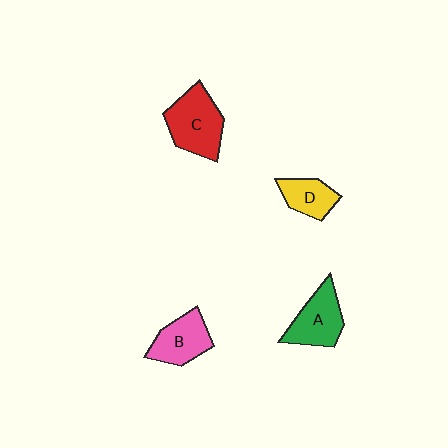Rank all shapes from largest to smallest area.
From largest to smallest: C (red), A (green), B (pink), D (yellow).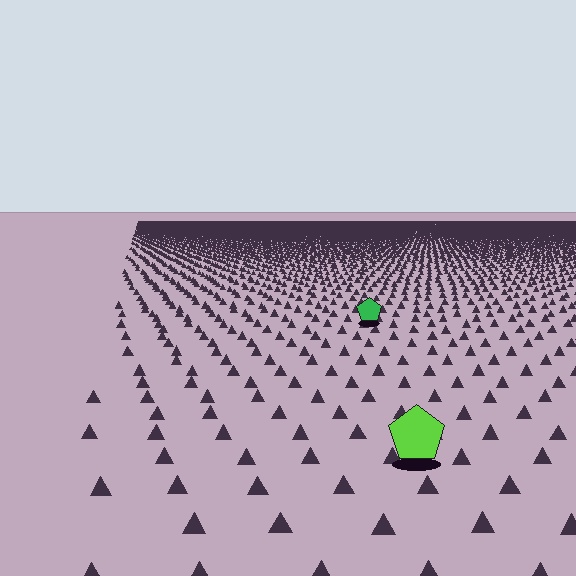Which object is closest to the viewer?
The lime pentagon is closest. The texture marks near it are larger and more spread out.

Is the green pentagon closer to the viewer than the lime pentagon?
No. The lime pentagon is closer — you can tell from the texture gradient: the ground texture is coarser near it.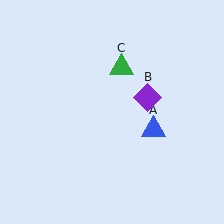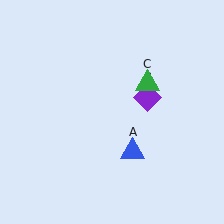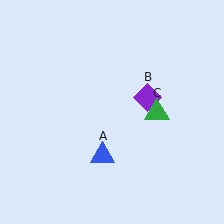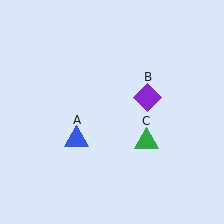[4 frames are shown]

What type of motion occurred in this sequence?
The blue triangle (object A), green triangle (object C) rotated clockwise around the center of the scene.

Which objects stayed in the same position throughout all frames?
Purple diamond (object B) remained stationary.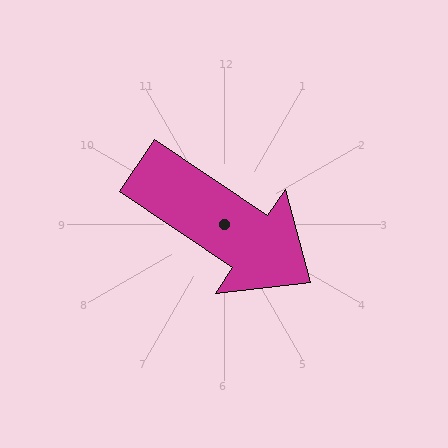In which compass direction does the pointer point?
Southeast.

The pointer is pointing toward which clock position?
Roughly 4 o'clock.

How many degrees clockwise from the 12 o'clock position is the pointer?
Approximately 124 degrees.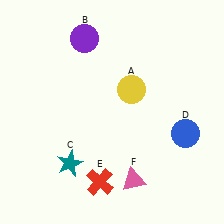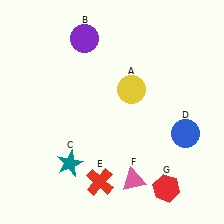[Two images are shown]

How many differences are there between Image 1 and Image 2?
There is 1 difference between the two images.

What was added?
A red hexagon (G) was added in Image 2.